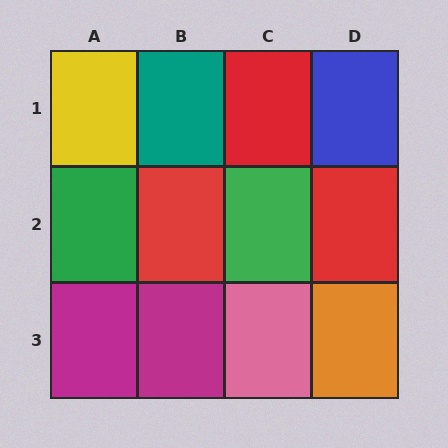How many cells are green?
2 cells are green.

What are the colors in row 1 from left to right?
Yellow, teal, red, blue.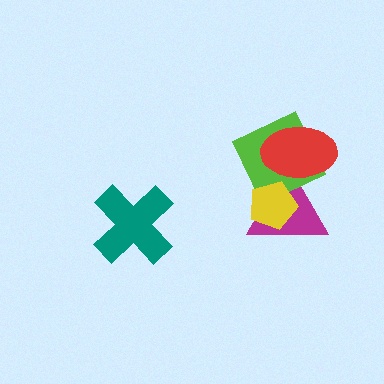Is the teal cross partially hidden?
No, no other shape covers it.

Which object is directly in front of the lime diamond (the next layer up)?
The yellow pentagon is directly in front of the lime diamond.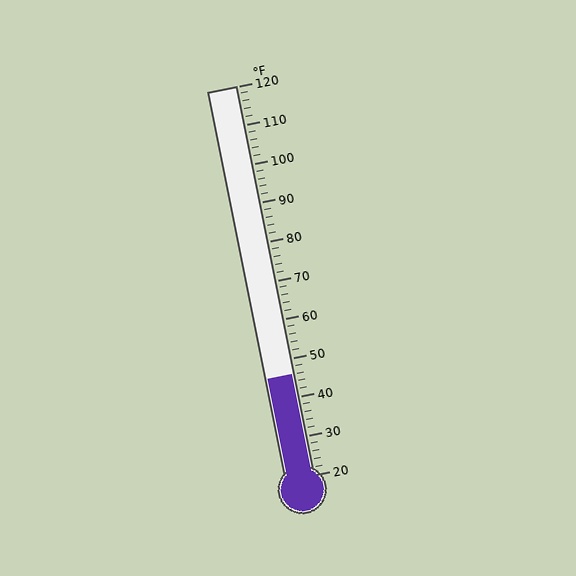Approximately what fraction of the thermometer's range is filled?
The thermometer is filled to approximately 25% of its range.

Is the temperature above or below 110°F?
The temperature is below 110°F.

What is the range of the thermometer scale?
The thermometer scale ranges from 20°F to 120°F.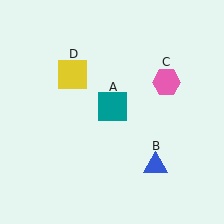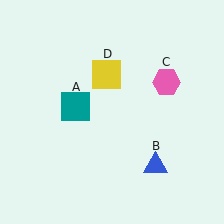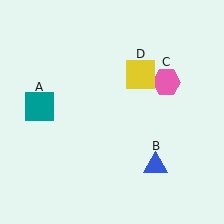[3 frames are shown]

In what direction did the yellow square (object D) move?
The yellow square (object D) moved right.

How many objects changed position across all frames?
2 objects changed position: teal square (object A), yellow square (object D).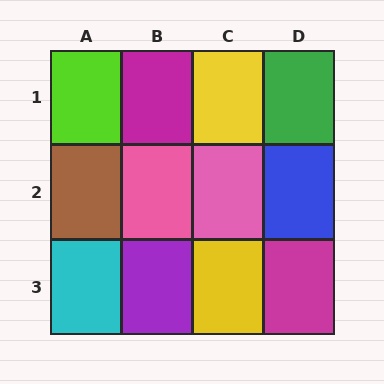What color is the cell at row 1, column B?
Magenta.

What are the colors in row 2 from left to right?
Brown, pink, pink, blue.